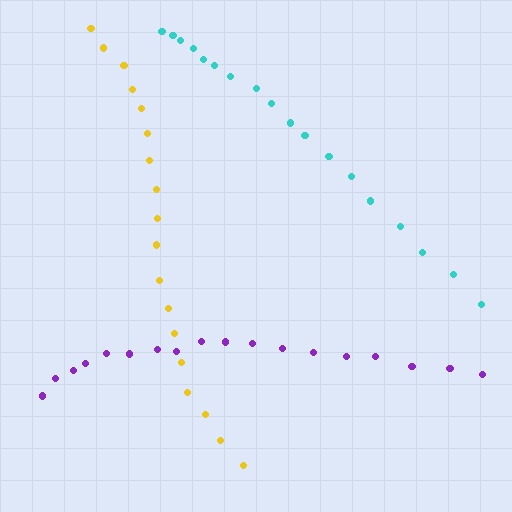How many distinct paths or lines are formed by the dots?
There are 3 distinct paths.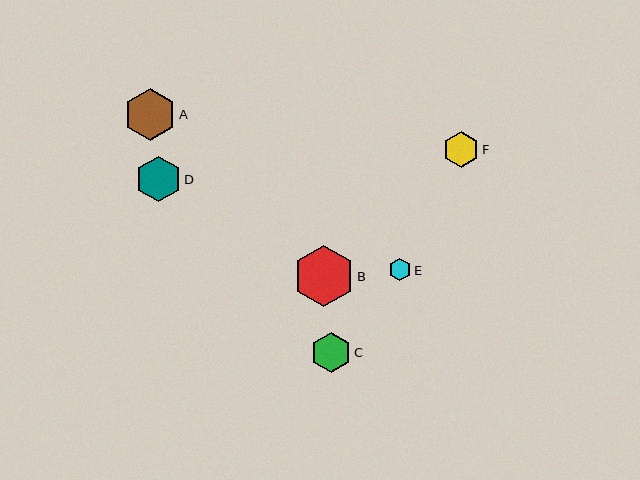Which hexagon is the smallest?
Hexagon E is the smallest with a size of approximately 22 pixels.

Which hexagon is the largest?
Hexagon B is the largest with a size of approximately 61 pixels.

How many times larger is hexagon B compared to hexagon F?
Hexagon B is approximately 1.7 times the size of hexagon F.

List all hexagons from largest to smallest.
From largest to smallest: B, A, D, C, F, E.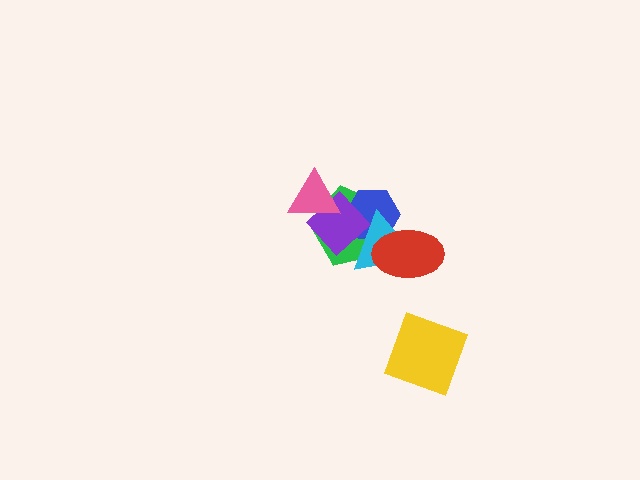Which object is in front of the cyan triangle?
The red ellipse is in front of the cyan triangle.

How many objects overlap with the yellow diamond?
0 objects overlap with the yellow diamond.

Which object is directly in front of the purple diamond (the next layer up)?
The cyan triangle is directly in front of the purple diamond.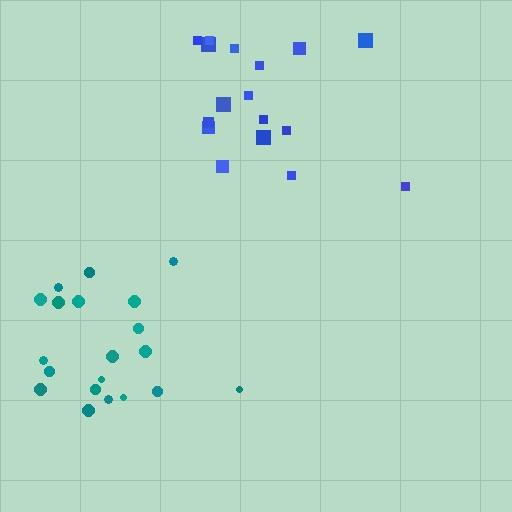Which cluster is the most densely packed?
Teal.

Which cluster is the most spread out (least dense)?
Blue.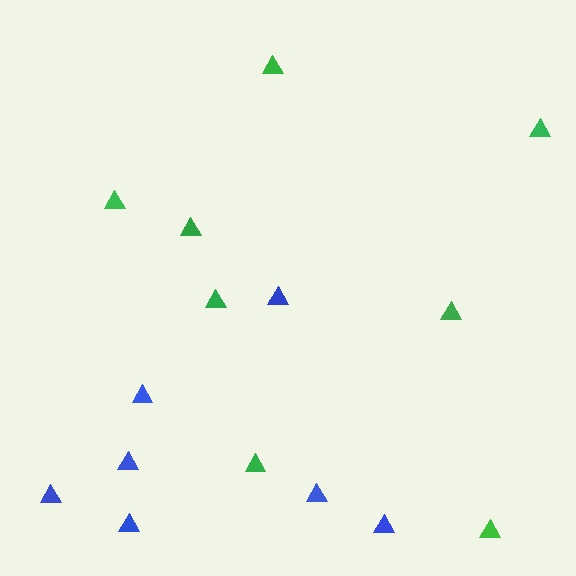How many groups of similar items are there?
There are 2 groups: one group of blue triangles (7) and one group of green triangles (8).